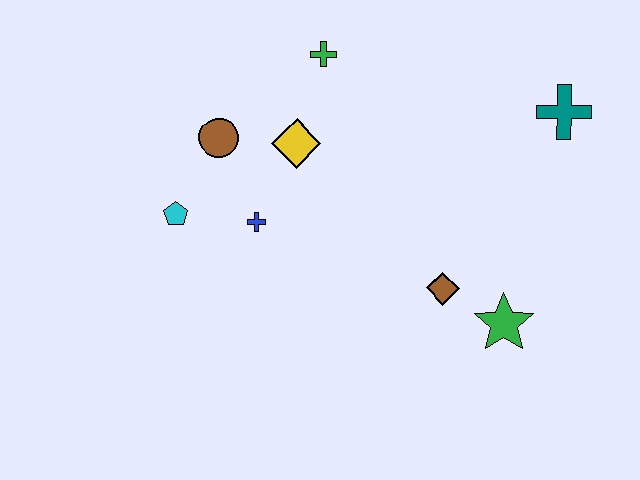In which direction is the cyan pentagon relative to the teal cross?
The cyan pentagon is to the left of the teal cross.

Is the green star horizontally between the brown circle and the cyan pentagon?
No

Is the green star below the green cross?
Yes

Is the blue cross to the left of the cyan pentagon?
No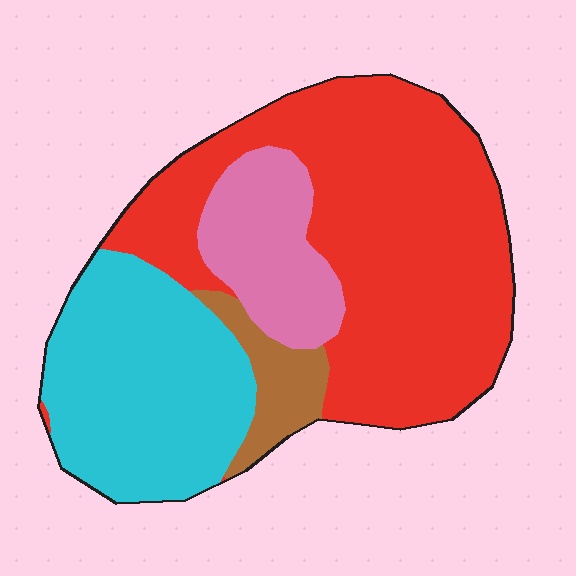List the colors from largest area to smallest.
From largest to smallest: red, cyan, pink, brown.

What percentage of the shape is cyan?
Cyan covers about 30% of the shape.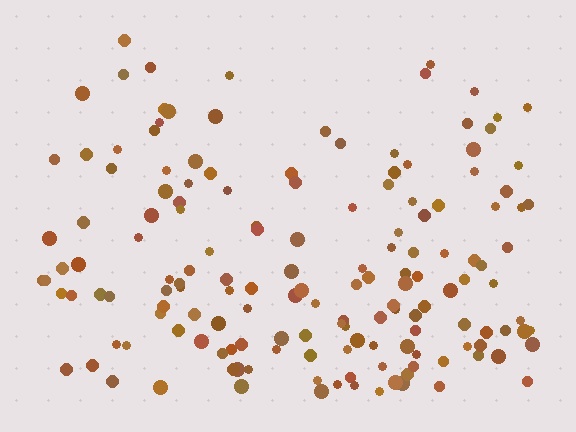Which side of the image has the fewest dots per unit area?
The top.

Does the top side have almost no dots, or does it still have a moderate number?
Still a moderate number, just noticeably fewer than the bottom.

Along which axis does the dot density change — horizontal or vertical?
Vertical.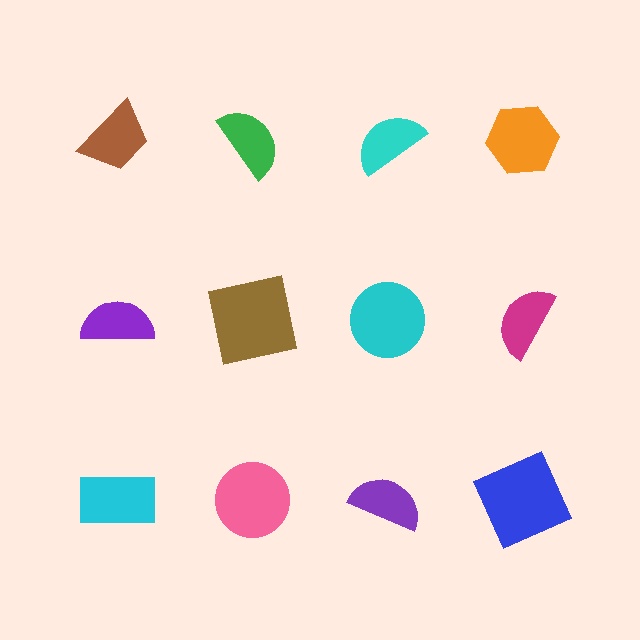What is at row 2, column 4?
A magenta semicircle.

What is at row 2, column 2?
A brown square.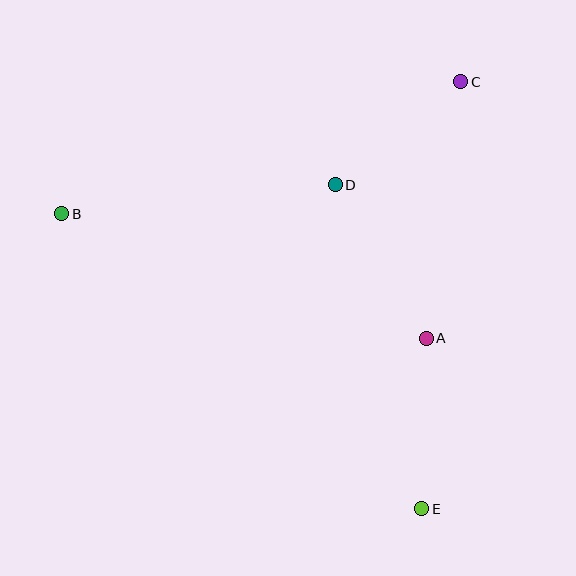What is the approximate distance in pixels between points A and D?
The distance between A and D is approximately 179 pixels.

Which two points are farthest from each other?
Points B and E are farthest from each other.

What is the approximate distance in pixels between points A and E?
The distance between A and E is approximately 170 pixels.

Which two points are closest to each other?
Points C and D are closest to each other.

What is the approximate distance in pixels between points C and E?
The distance between C and E is approximately 429 pixels.